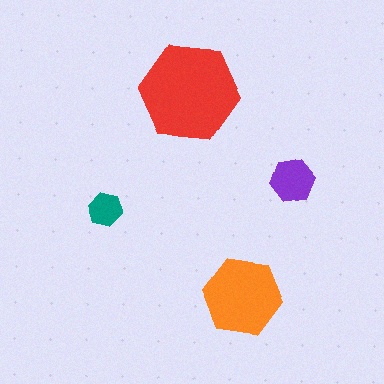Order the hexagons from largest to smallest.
the red one, the orange one, the purple one, the teal one.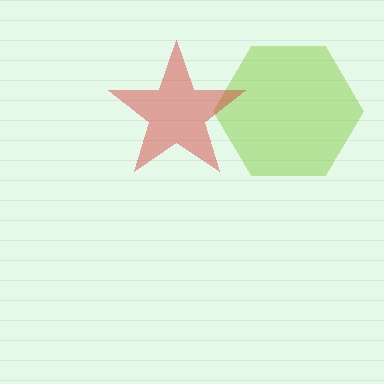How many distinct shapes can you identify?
There are 2 distinct shapes: a lime hexagon, a red star.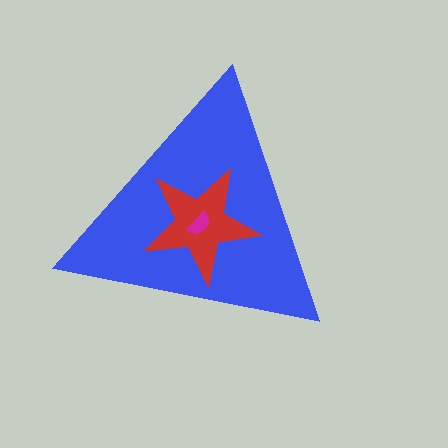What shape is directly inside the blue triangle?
The red star.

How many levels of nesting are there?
3.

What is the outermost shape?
The blue triangle.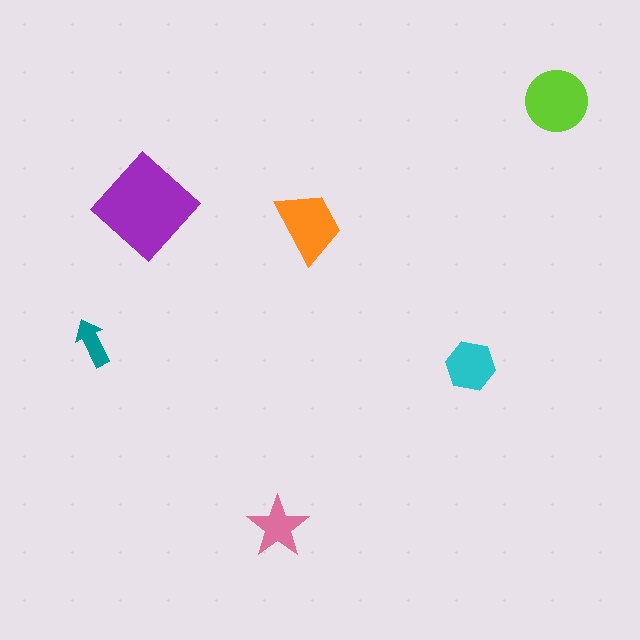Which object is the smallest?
The teal arrow.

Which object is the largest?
The purple diamond.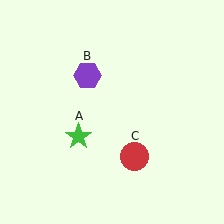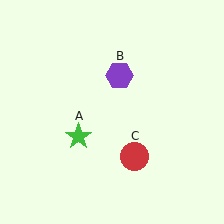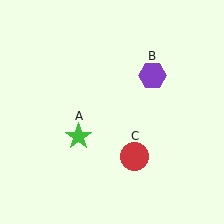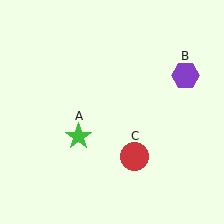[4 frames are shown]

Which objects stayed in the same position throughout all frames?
Green star (object A) and red circle (object C) remained stationary.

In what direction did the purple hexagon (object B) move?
The purple hexagon (object B) moved right.